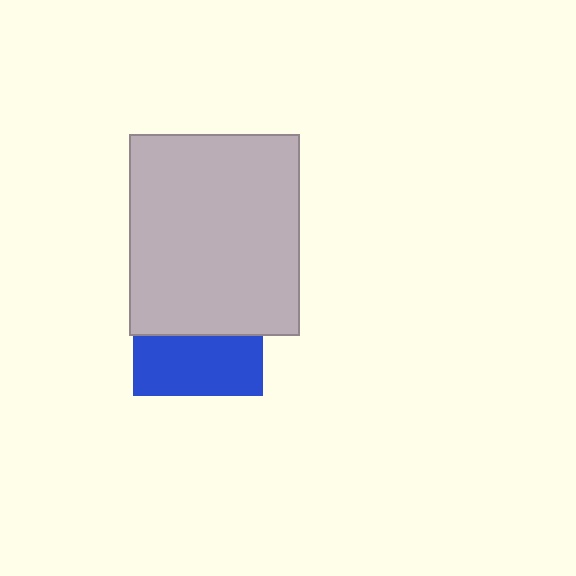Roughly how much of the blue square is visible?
About half of it is visible (roughly 46%).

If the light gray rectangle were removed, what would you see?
You would see the complete blue square.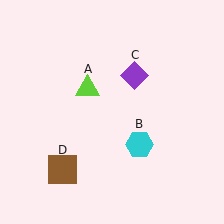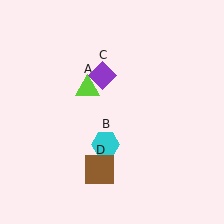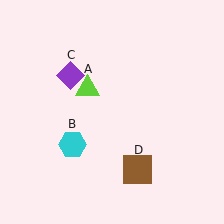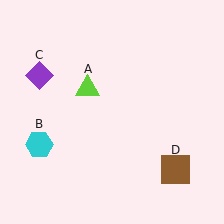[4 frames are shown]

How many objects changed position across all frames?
3 objects changed position: cyan hexagon (object B), purple diamond (object C), brown square (object D).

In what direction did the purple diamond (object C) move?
The purple diamond (object C) moved left.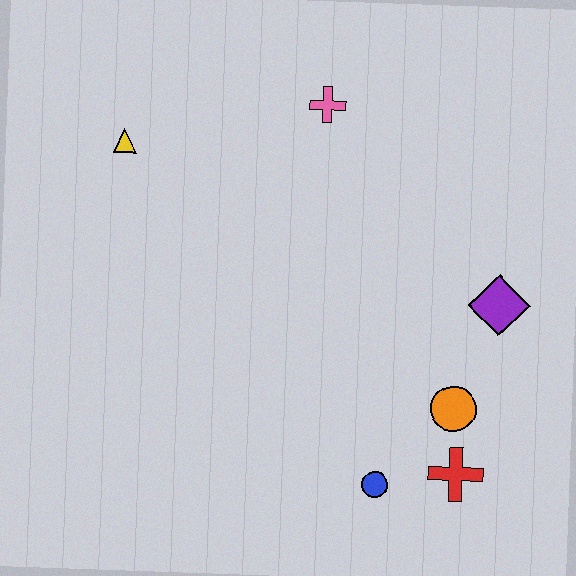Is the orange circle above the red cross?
Yes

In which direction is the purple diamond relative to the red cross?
The purple diamond is above the red cross.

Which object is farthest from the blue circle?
The yellow triangle is farthest from the blue circle.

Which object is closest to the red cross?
The orange circle is closest to the red cross.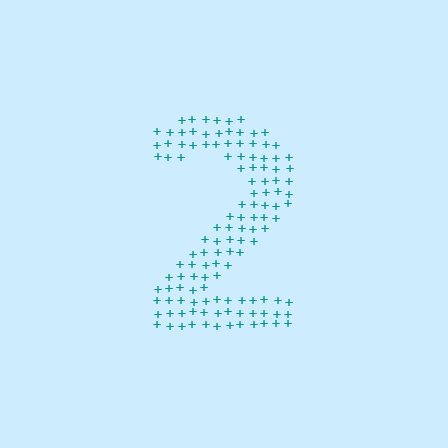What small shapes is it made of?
It is made of small plus signs.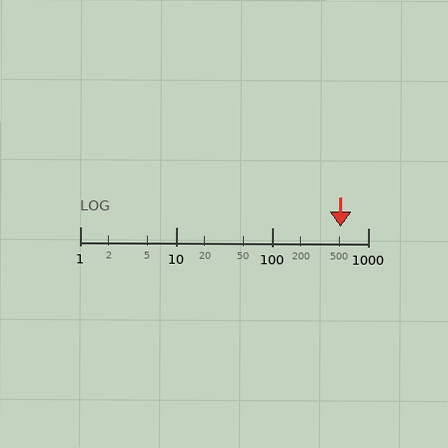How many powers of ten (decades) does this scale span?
The scale spans 3 decades, from 1 to 1000.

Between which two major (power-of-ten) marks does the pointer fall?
The pointer is between 100 and 1000.